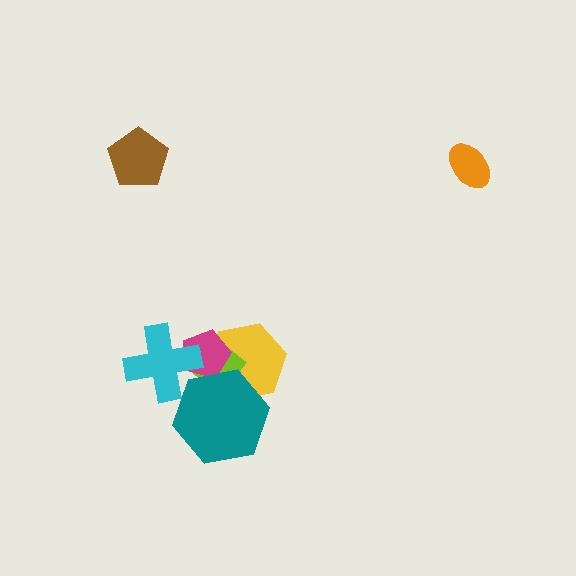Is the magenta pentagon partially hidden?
Yes, it is partially covered by another shape.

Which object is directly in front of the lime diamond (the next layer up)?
The magenta pentagon is directly in front of the lime diamond.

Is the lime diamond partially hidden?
Yes, it is partially covered by another shape.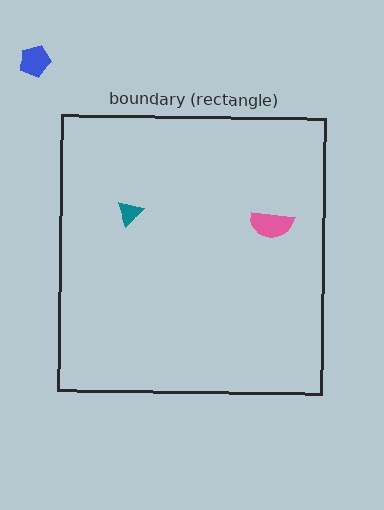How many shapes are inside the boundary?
2 inside, 1 outside.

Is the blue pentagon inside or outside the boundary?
Outside.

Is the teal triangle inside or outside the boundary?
Inside.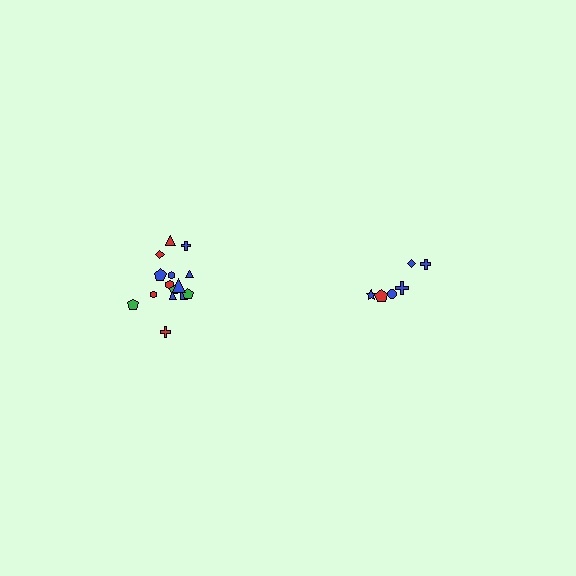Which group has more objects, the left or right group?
The left group.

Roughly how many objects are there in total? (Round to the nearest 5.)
Roughly 20 objects in total.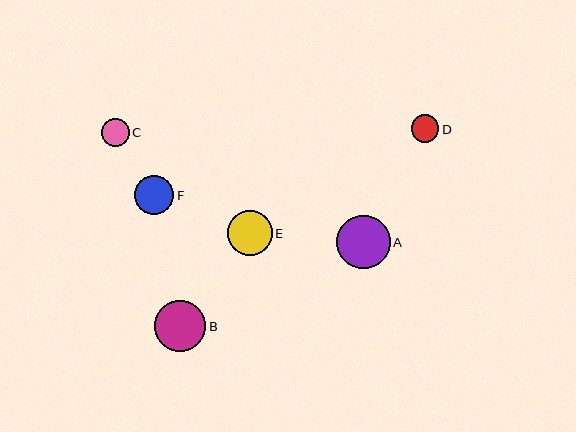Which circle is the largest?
Circle A is the largest with a size of approximately 54 pixels.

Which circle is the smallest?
Circle D is the smallest with a size of approximately 27 pixels.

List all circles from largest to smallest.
From largest to smallest: A, B, E, F, C, D.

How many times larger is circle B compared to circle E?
Circle B is approximately 1.1 times the size of circle E.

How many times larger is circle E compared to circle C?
Circle E is approximately 1.6 times the size of circle C.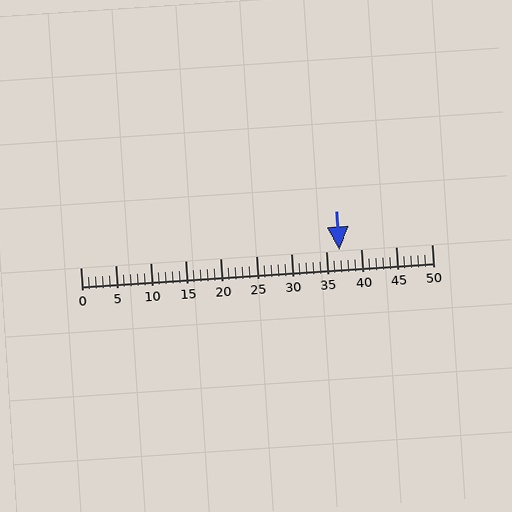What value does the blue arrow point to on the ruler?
The blue arrow points to approximately 37.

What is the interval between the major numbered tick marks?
The major tick marks are spaced 5 units apart.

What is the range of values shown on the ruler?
The ruler shows values from 0 to 50.